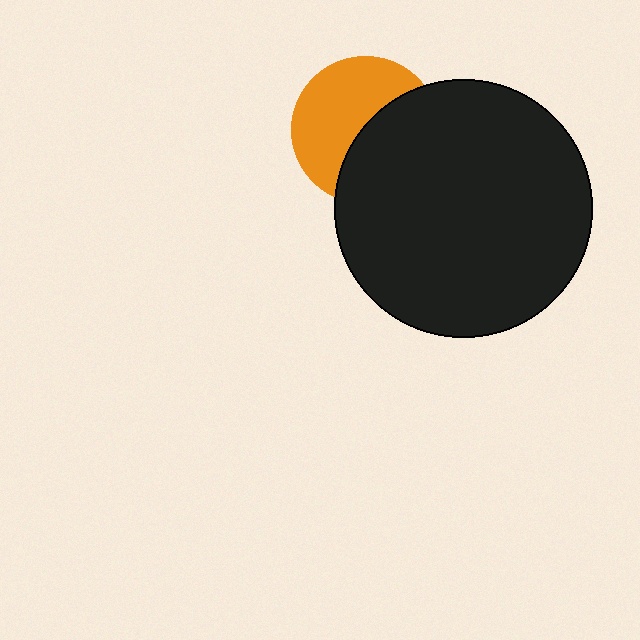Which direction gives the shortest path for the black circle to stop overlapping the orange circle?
Moving right gives the shortest separation.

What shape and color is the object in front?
The object in front is a black circle.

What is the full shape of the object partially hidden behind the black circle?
The partially hidden object is an orange circle.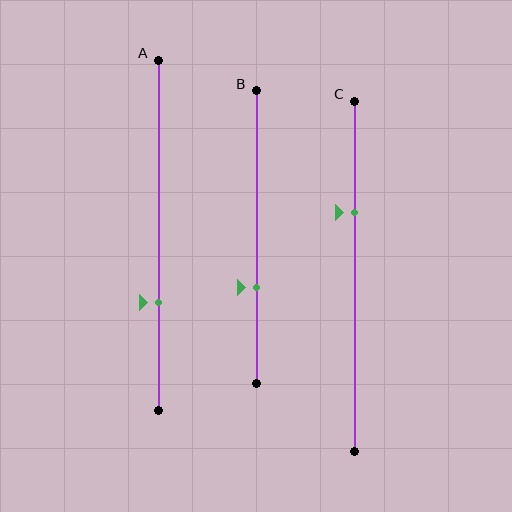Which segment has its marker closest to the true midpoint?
Segment B has its marker closest to the true midpoint.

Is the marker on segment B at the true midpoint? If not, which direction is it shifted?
No, the marker on segment B is shifted downward by about 17% of the segment length.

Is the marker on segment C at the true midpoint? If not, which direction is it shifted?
No, the marker on segment C is shifted upward by about 18% of the segment length.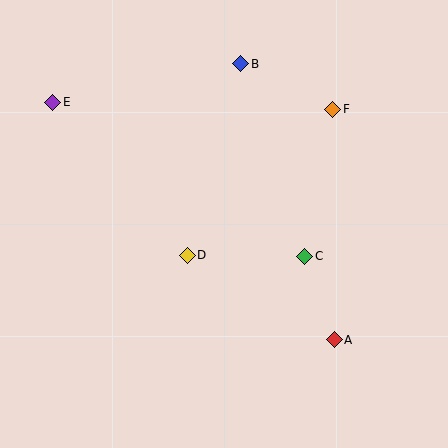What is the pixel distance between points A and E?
The distance between A and E is 368 pixels.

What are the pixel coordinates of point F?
Point F is at (333, 109).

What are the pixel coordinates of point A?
Point A is at (334, 340).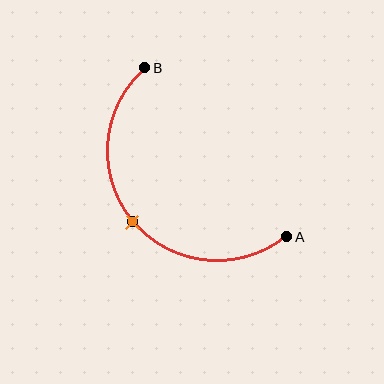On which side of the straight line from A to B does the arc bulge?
The arc bulges below and to the left of the straight line connecting A and B.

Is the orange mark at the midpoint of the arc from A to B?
Yes. The orange mark lies on the arc at equal arc-length from both A and B — it is the arc midpoint.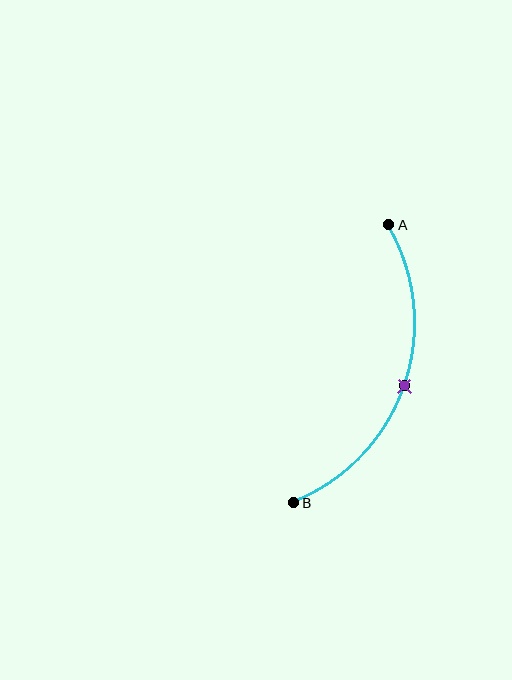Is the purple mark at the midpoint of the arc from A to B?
Yes. The purple mark lies on the arc at equal arc-length from both A and B — it is the arc midpoint.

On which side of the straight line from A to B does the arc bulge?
The arc bulges to the right of the straight line connecting A and B.